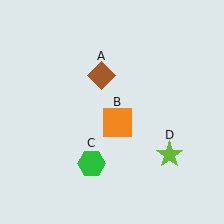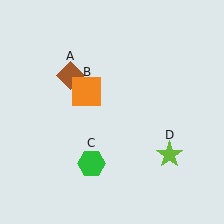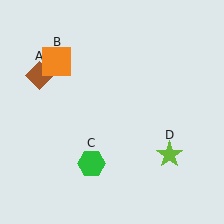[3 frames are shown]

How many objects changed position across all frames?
2 objects changed position: brown diamond (object A), orange square (object B).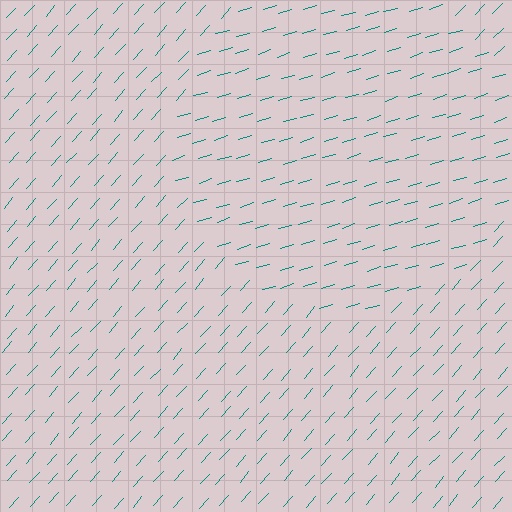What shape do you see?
I see a circle.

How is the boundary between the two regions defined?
The boundary is defined purely by a change in line orientation (approximately 31 degrees difference). All lines are the same color and thickness.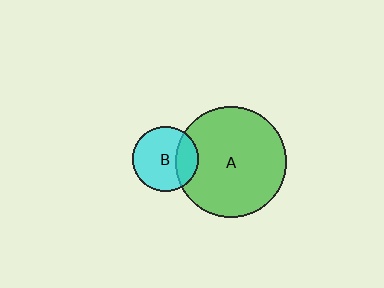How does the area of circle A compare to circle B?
Approximately 2.9 times.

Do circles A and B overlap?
Yes.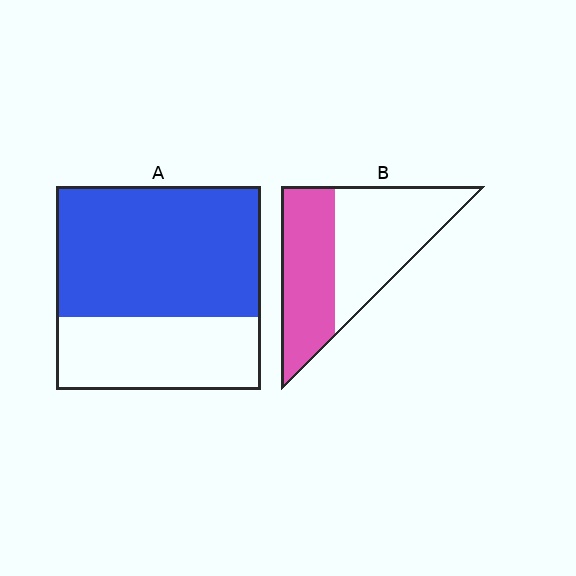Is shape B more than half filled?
No.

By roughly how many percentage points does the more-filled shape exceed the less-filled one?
By roughly 20 percentage points (A over B).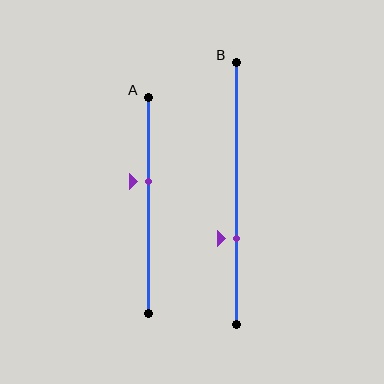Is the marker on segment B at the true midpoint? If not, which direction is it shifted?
No, the marker on segment B is shifted downward by about 17% of the segment length.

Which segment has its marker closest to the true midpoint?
Segment A has its marker closest to the true midpoint.